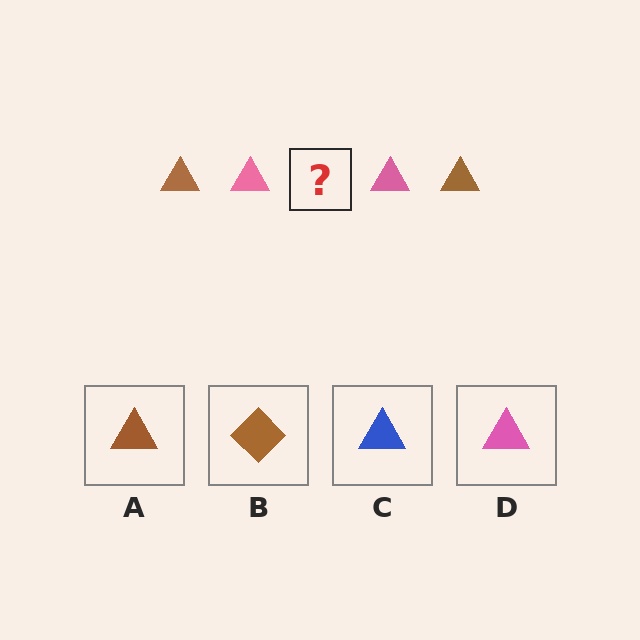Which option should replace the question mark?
Option A.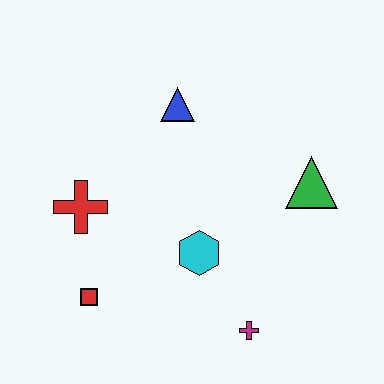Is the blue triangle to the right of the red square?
Yes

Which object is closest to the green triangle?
The cyan hexagon is closest to the green triangle.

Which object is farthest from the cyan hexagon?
The blue triangle is farthest from the cyan hexagon.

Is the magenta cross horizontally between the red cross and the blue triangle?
No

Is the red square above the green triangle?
No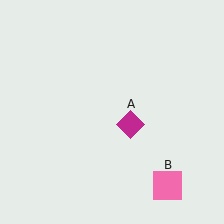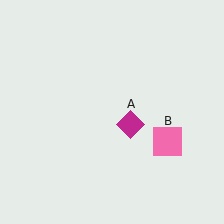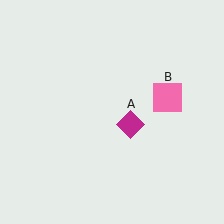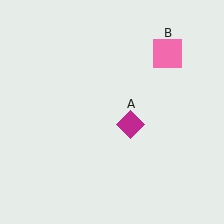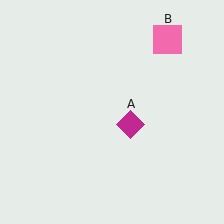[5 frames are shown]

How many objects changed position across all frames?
1 object changed position: pink square (object B).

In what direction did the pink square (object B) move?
The pink square (object B) moved up.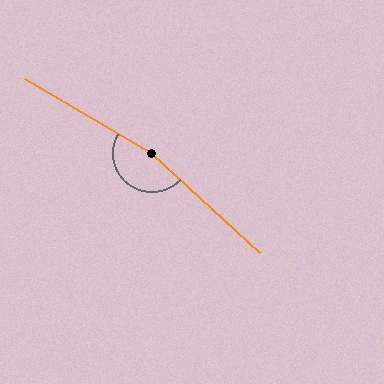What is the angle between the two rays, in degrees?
Approximately 168 degrees.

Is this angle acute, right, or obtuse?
It is obtuse.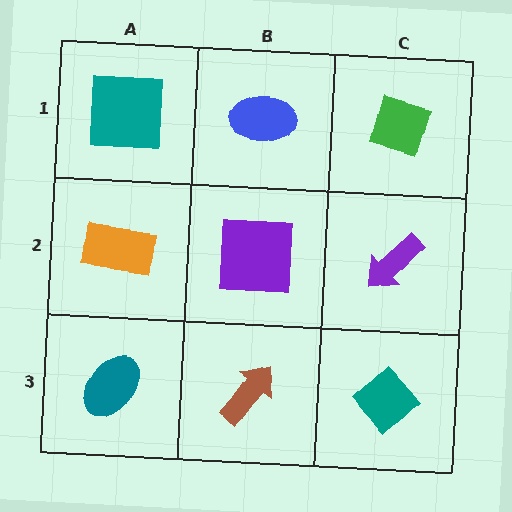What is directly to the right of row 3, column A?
A brown arrow.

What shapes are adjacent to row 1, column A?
An orange rectangle (row 2, column A), a blue ellipse (row 1, column B).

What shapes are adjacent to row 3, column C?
A purple arrow (row 2, column C), a brown arrow (row 3, column B).